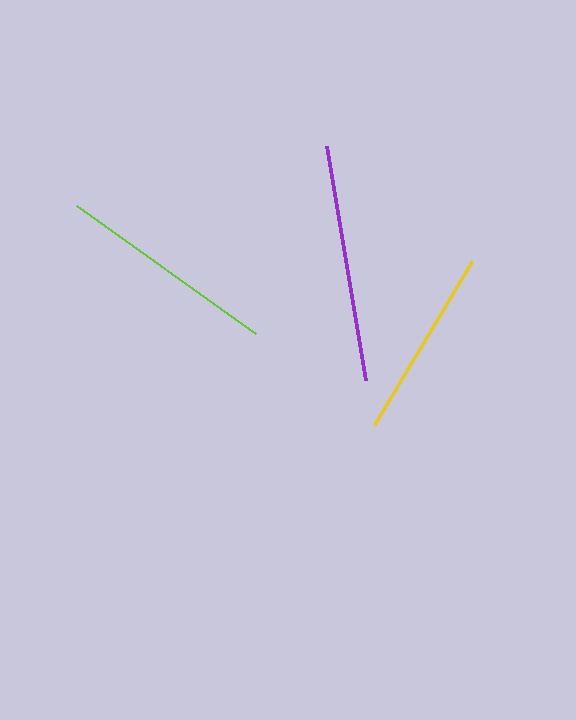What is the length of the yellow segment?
The yellow segment is approximately 191 pixels long.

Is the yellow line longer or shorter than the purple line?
The purple line is longer than the yellow line.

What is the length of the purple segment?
The purple segment is approximately 238 pixels long.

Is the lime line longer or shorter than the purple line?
The purple line is longer than the lime line.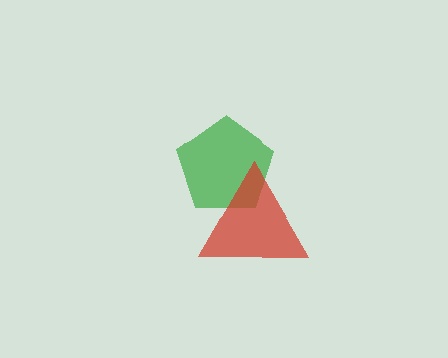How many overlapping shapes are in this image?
There are 2 overlapping shapes in the image.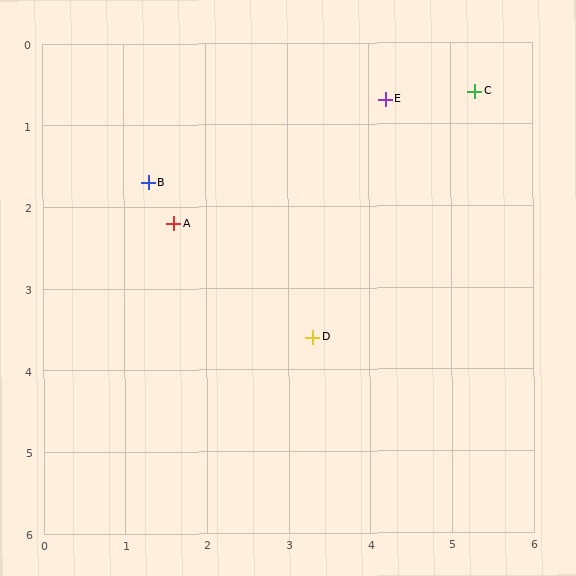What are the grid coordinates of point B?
Point B is at approximately (1.3, 1.7).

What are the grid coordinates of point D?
Point D is at approximately (3.3, 3.6).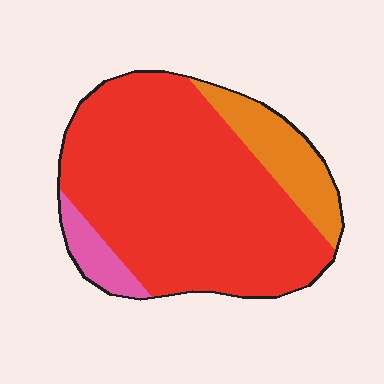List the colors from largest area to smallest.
From largest to smallest: red, orange, pink.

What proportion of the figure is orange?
Orange covers around 15% of the figure.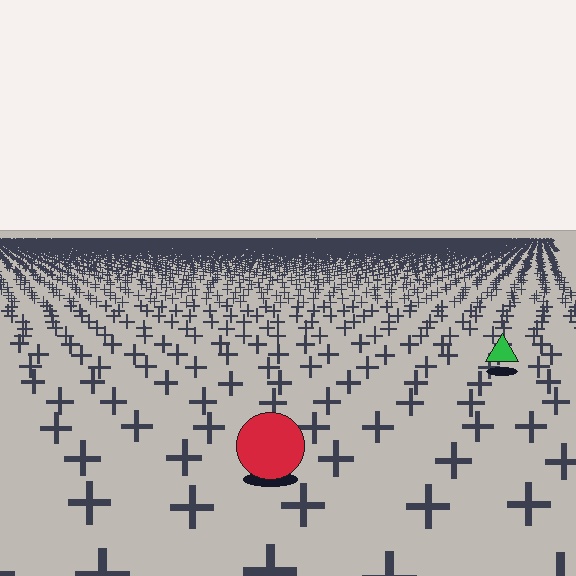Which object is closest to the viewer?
The red circle is closest. The texture marks near it are larger and more spread out.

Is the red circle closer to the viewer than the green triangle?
Yes. The red circle is closer — you can tell from the texture gradient: the ground texture is coarser near it.